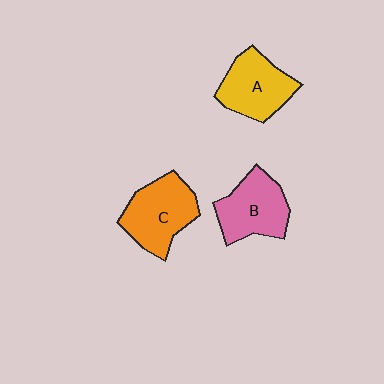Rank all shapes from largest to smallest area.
From largest to smallest: C (orange), B (pink), A (yellow).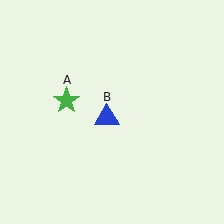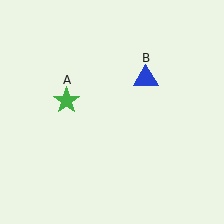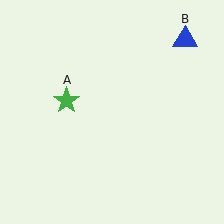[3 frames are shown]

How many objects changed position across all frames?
1 object changed position: blue triangle (object B).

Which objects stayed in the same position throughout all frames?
Green star (object A) remained stationary.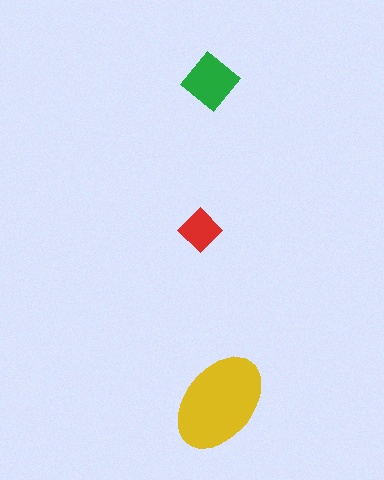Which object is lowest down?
The yellow ellipse is bottommost.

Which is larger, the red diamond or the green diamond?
The green diamond.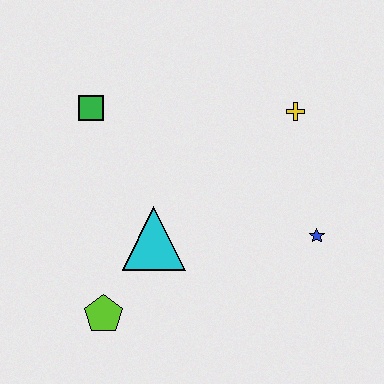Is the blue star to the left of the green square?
No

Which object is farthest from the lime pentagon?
The yellow cross is farthest from the lime pentagon.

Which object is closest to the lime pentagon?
The cyan triangle is closest to the lime pentagon.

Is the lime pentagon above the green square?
No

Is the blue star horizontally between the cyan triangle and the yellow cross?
No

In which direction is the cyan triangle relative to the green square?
The cyan triangle is below the green square.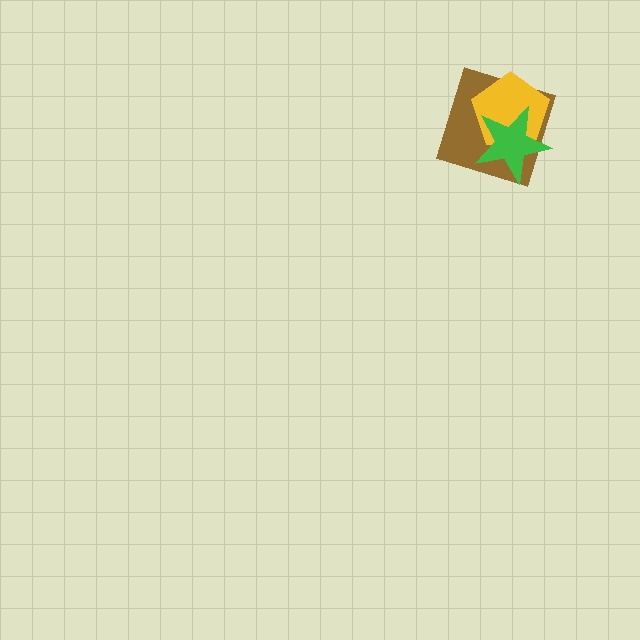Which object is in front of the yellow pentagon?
The green star is in front of the yellow pentagon.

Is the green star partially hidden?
No, no other shape covers it.